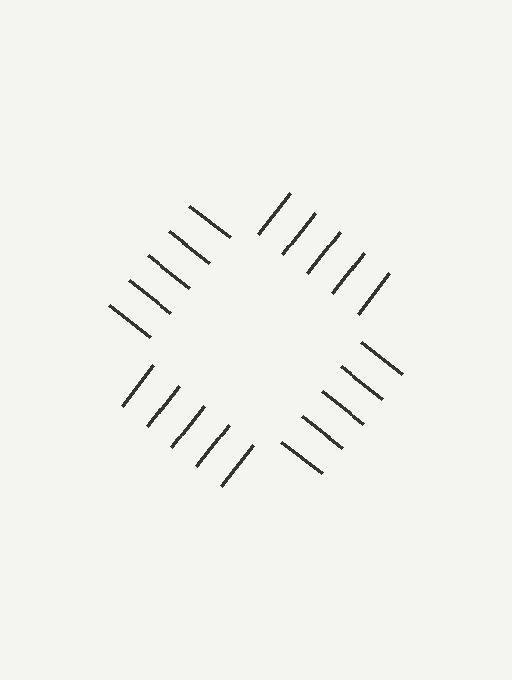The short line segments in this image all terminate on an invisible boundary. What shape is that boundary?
An illusory square — the line segments terminate on its edges but no continuous stroke is drawn.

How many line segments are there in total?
20 — 5 along each of the 4 edges.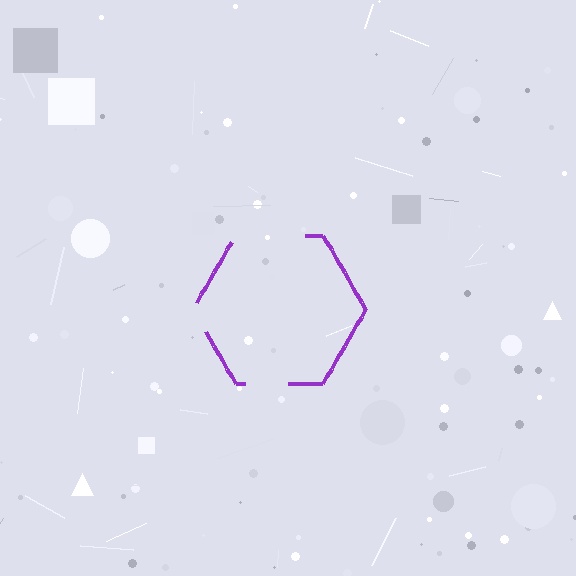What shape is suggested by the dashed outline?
The dashed outline suggests a hexagon.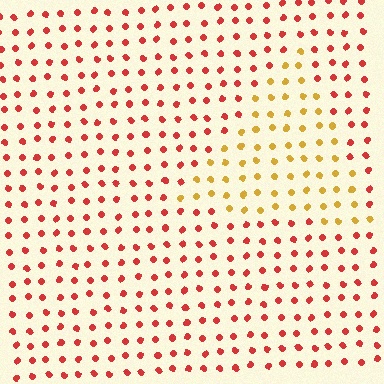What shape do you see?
I see a triangle.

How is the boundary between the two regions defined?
The boundary is defined purely by a slight shift in hue (about 45 degrees). Spacing, size, and orientation are identical on both sides.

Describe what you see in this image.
The image is filled with small red elements in a uniform arrangement. A triangle-shaped region is visible where the elements are tinted to a slightly different hue, forming a subtle color boundary.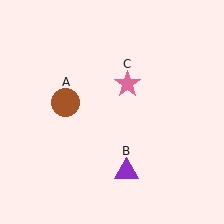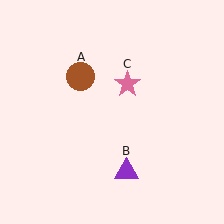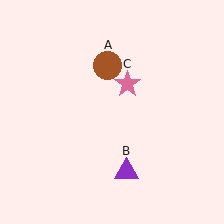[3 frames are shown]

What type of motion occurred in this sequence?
The brown circle (object A) rotated clockwise around the center of the scene.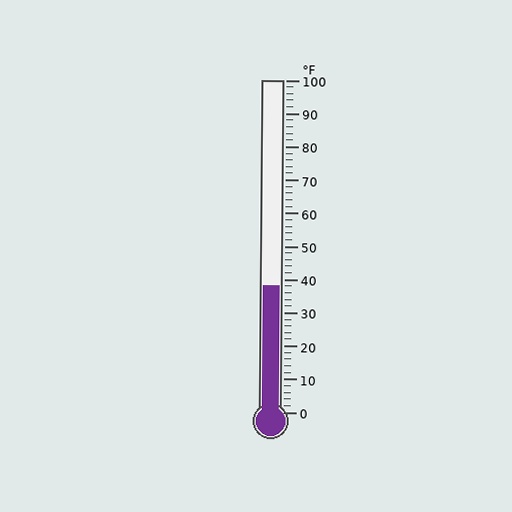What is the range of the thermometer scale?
The thermometer scale ranges from 0°F to 100°F.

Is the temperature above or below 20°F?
The temperature is above 20°F.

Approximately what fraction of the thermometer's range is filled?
The thermometer is filled to approximately 40% of its range.